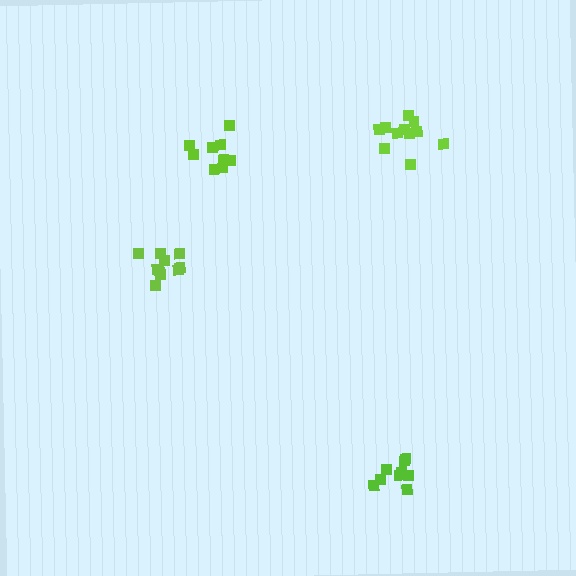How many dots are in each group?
Group 1: 9 dots, Group 2: 10 dots, Group 3: 9 dots, Group 4: 11 dots (39 total).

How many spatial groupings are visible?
There are 4 spatial groupings.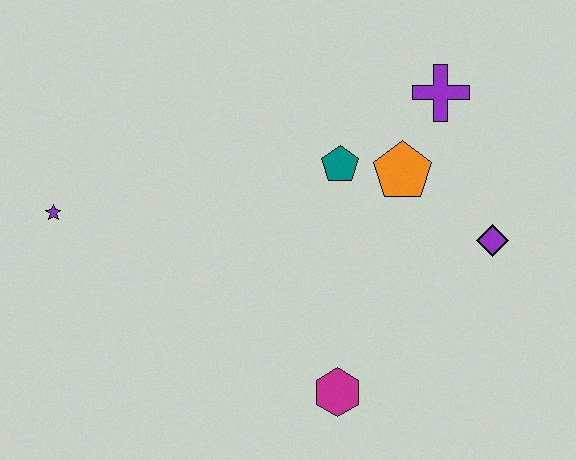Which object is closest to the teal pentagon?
The orange pentagon is closest to the teal pentagon.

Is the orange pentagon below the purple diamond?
No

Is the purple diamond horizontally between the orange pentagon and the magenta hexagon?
No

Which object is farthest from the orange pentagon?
The purple star is farthest from the orange pentagon.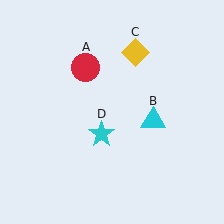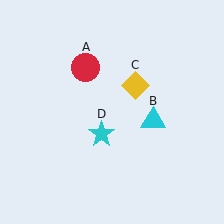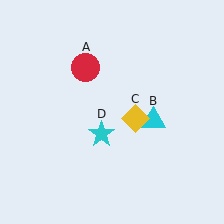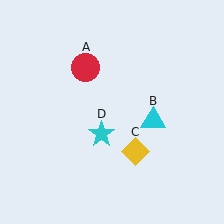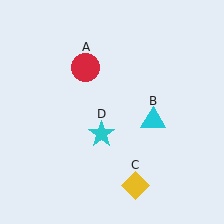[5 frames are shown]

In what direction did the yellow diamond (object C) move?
The yellow diamond (object C) moved down.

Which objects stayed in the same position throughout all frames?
Red circle (object A) and cyan triangle (object B) and cyan star (object D) remained stationary.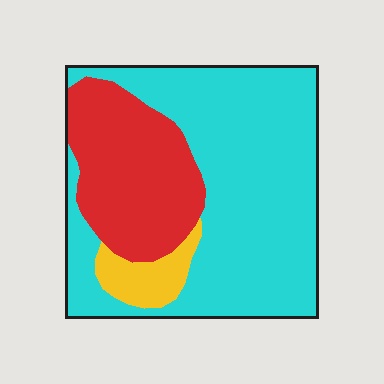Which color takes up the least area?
Yellow, at roughly 5%.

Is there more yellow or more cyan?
Cyan.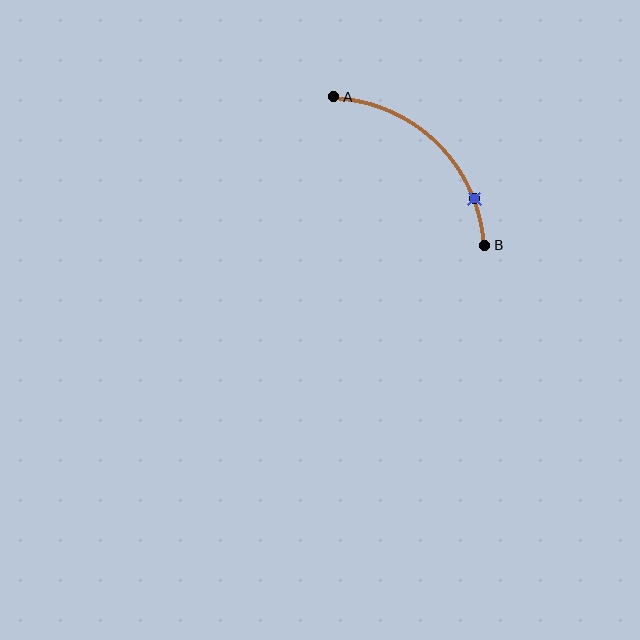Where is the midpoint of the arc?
The arc midpoint is the point on the curve farthest from the straight line joining A and B. It sits above and to the right of that line.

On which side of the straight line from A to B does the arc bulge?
The arc bulges above and to the right of the straight line connecting A and B.